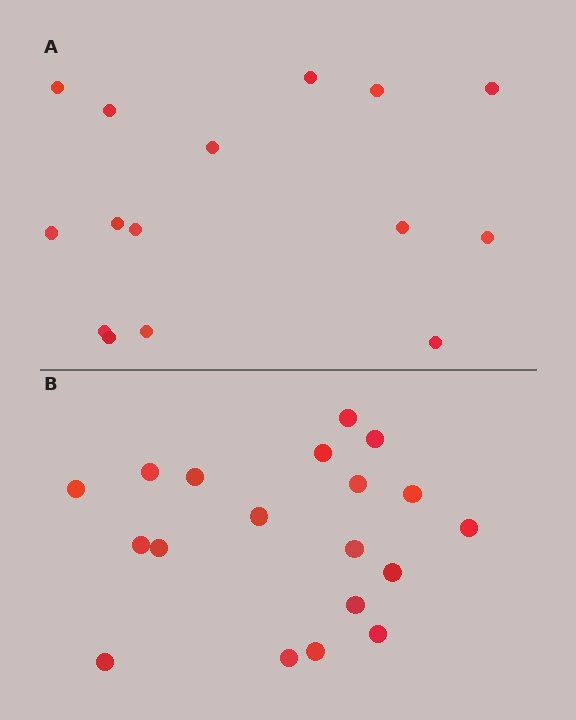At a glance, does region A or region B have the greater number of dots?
Region B (the bottom region) has more dots.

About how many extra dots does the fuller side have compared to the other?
Region B has about 4 more dots than region A.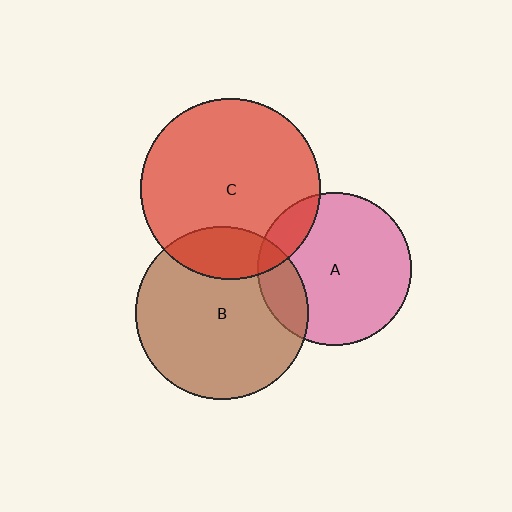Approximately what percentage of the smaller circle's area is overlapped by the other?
Approximately 20%.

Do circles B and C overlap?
Yes.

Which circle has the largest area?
Circle C (red).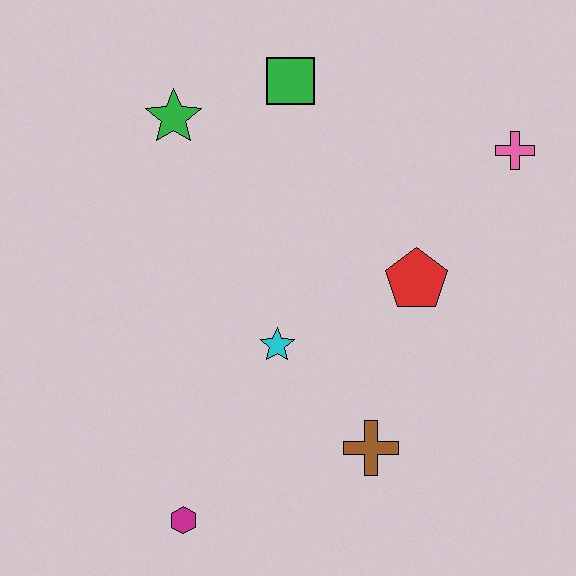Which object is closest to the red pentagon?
The cyan star is closest to the red pentagon.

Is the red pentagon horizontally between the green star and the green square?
No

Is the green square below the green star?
No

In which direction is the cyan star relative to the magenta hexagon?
The cyan star is above the magenta hexagon.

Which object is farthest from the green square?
The magenta hexagon is farthest from the green square.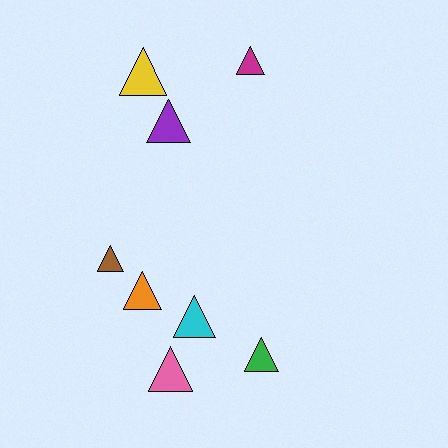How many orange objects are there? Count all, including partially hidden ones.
There is 1 orange object.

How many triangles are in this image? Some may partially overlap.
There are 8 triangles.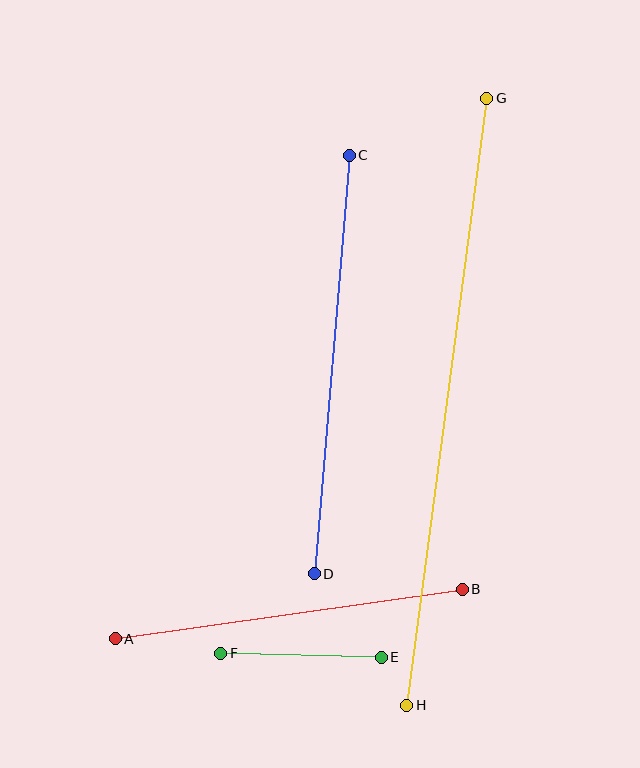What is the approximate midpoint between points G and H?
The midpoint is at approximately (447, 402) pixels.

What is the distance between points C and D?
The distance is approximately 420 pixels.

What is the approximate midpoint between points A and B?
The midpoint is at approximately (289, 614) pixels.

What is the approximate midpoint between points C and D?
The midpoint is at approximately (332, 364) pixels.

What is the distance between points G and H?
The distance is approximately 612 pixels.